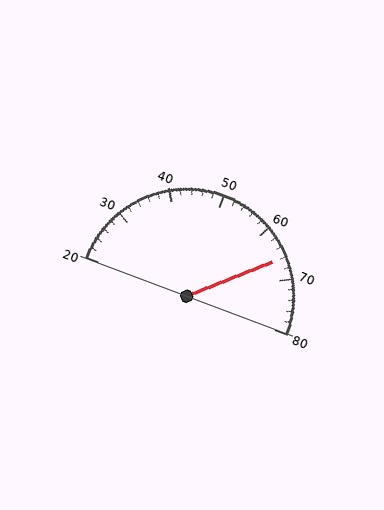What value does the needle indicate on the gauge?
The needle indicates approximately 66.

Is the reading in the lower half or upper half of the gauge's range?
The reading is in the upper half of the range (20 to 80).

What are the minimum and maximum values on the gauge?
The gauge ranges from 20 to 80.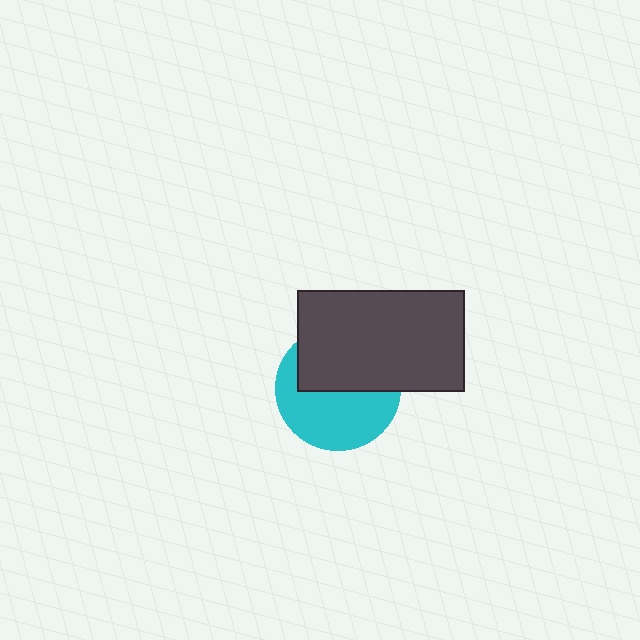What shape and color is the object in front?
The object in front is a dark gray rectangle.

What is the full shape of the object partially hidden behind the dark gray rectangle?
The partially hidden object is a cyan circle.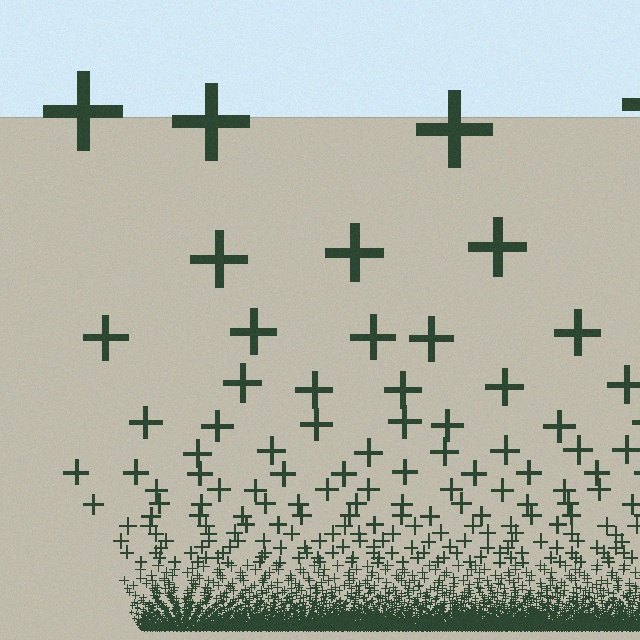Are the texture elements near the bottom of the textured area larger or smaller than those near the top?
Smaller. The gradient is inverted — elements near the bottom are smaller and denser.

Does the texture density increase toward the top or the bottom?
Density increases toward the bottom.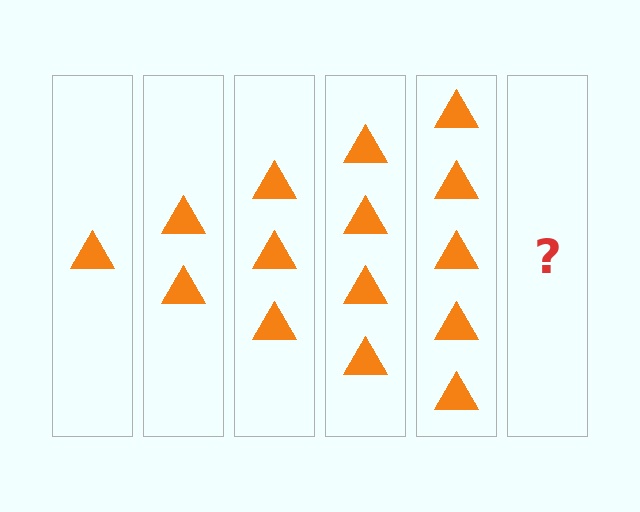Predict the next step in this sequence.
The next step is 6 triangles.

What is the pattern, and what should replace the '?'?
The pattern is that each step adds one more triangle. The '?' should be 6 triangles.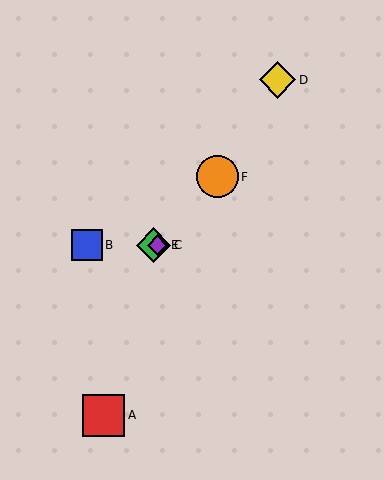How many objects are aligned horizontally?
3 objects (B, C, E) are aligned horizontally.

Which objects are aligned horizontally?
Objects B, C, E are aligned horizontally.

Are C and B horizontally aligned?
Yes, both are at y≈245.